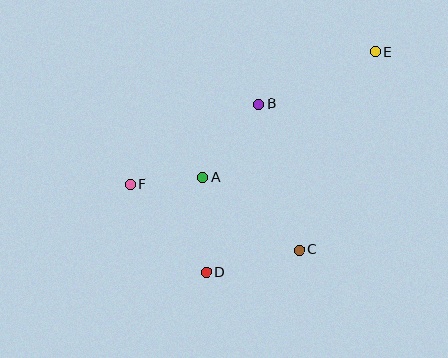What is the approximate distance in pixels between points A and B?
The distance between A and B is approximately 92 pixels.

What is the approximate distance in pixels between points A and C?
The distance between A and C is approximately 121 pixels.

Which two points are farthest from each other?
Points E and F are farthest from each other.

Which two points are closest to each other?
Points A and F are closest to each other.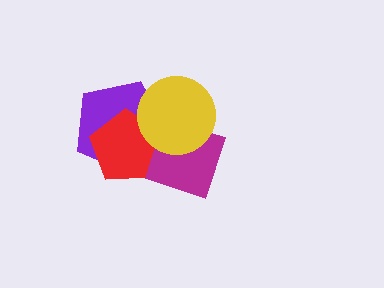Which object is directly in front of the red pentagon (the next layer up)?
The magenta diamond is directly in front of the red pentagon.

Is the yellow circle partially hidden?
No, no other shape covers it.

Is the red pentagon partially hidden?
Yes, it is partially covered by another shape.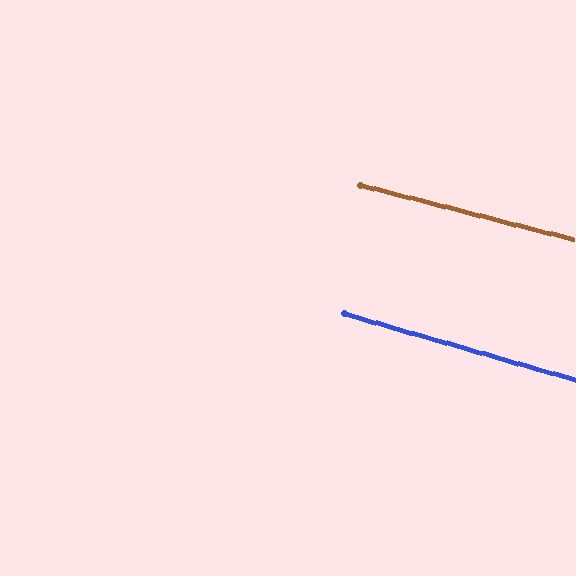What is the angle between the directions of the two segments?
Approximately 2 degrees.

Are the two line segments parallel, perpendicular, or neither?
Parallel — their directions differ by only 1.6°.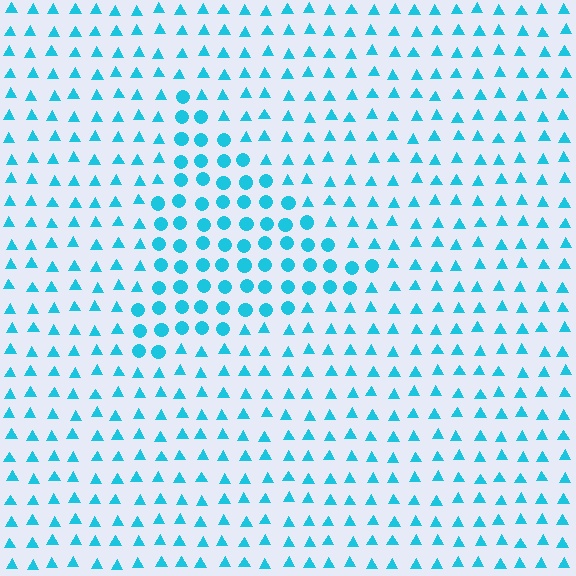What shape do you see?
I see a triangle.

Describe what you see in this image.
The image is filled with small cyan elements arranged in a uniform grid. A triangle-shaped region contains circles, while the surrounding area contains triangles. The boundary is defined purely by the change in element shape.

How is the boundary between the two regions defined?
The boundary is defined by a change in element shape: circles inside vs. triangles outside. All elements share the same color and spacing.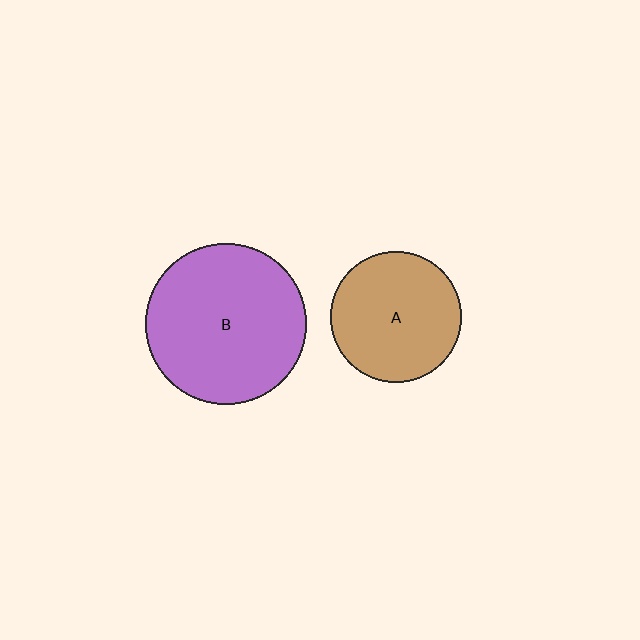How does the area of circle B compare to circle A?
Approximately 1.5 times.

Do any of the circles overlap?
No, none of the circles overlap.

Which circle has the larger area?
Circle B (purple).